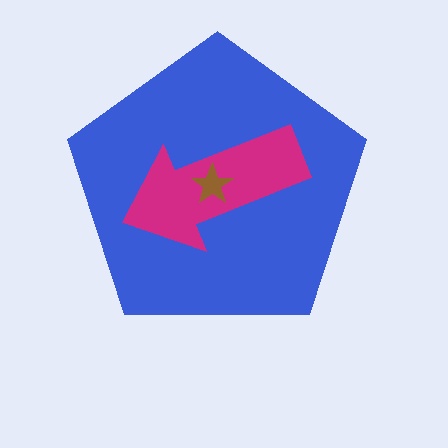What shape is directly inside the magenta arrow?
The brown star.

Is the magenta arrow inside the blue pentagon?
Yes.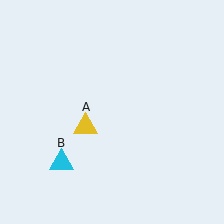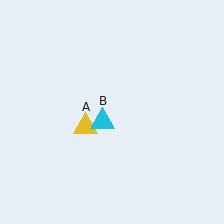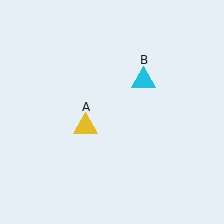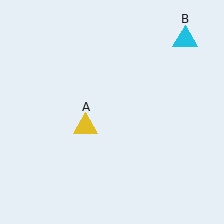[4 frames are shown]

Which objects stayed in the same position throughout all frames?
Yellow triangle (object A) remained stationary.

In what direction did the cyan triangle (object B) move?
The cyan triangle (object B) moved up and to the right.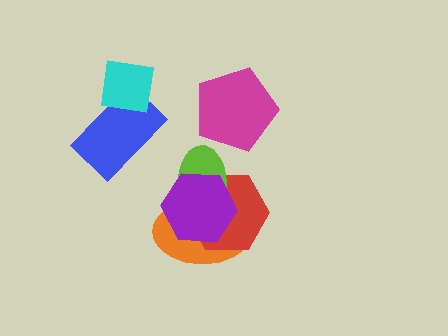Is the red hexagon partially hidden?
Yes, it is partially covered by another shape.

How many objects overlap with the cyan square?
1 object overlaps with the cyan square.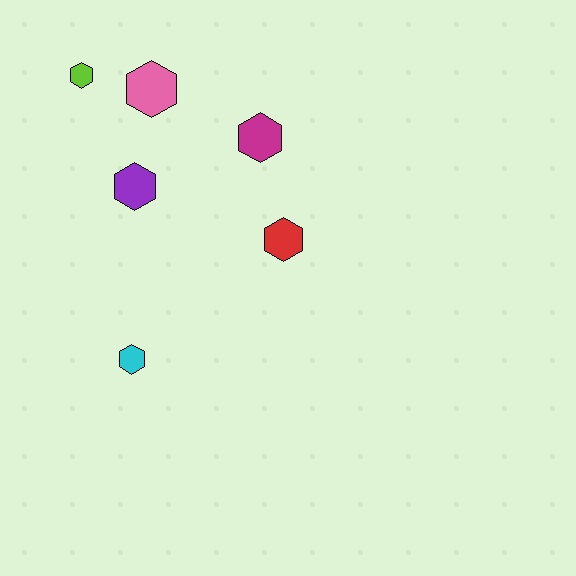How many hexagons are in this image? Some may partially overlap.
There are 6 hexagons.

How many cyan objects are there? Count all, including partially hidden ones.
There is 1 cyan object.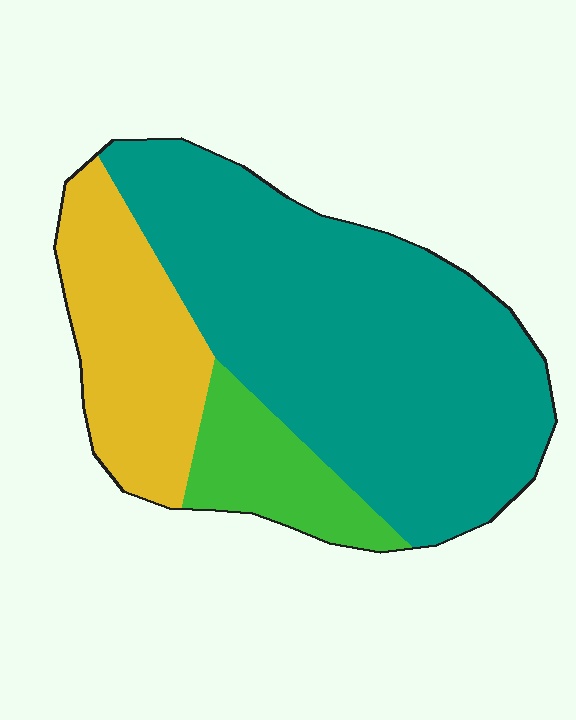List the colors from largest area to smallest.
From largest to smallest: teal, yellow, green.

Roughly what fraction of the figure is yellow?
Yellow takes up about one quarter (1/4) of the figure.